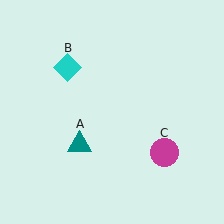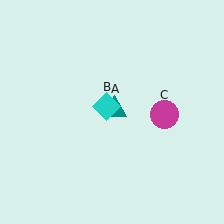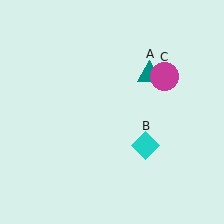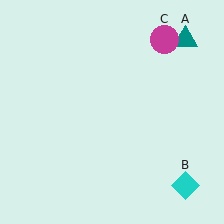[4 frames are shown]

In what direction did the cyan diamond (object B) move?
The cyan diamond (object B) moved down and to the right.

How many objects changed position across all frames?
3 objects changed position: teal triangle (object A), cyan diamond (object B), magenta circle (object C).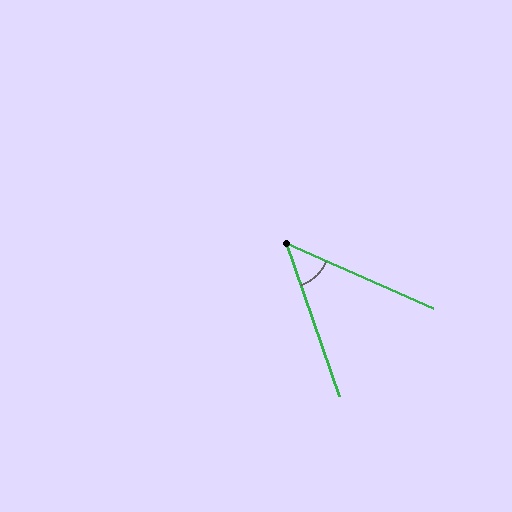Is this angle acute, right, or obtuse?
It is acute.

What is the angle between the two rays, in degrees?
Approximately 47 degrees.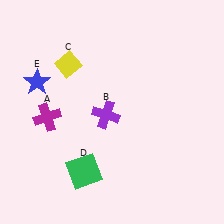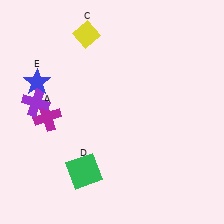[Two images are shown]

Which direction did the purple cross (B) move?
The purple cross (B) moved left.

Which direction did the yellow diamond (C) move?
The yellow diamond (C) moved up.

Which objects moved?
The objects that moved are: the purple cross (B), the yellow diamond (C).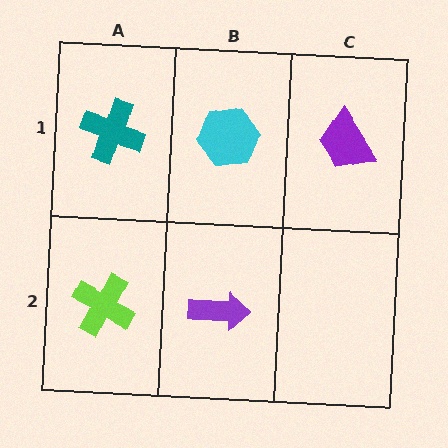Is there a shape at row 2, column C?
No, that cell is empty.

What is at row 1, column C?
A purple trapezoid.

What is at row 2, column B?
A purple arrow.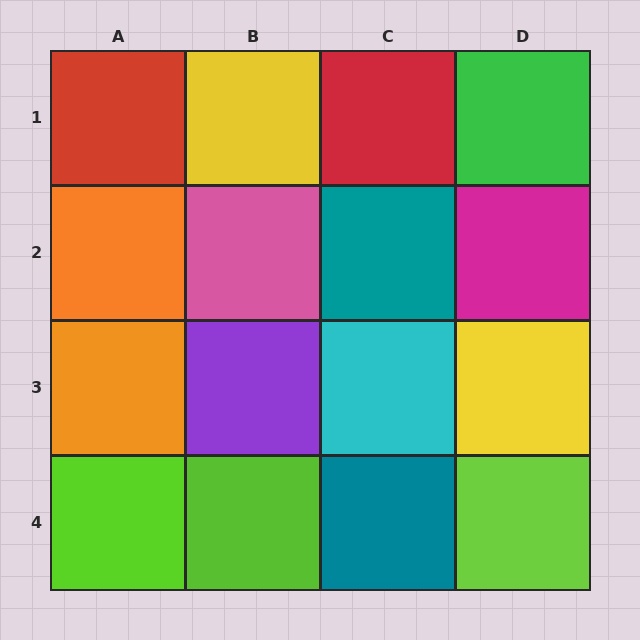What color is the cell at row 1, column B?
Yellow.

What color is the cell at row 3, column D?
Yellow.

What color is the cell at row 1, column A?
Red.